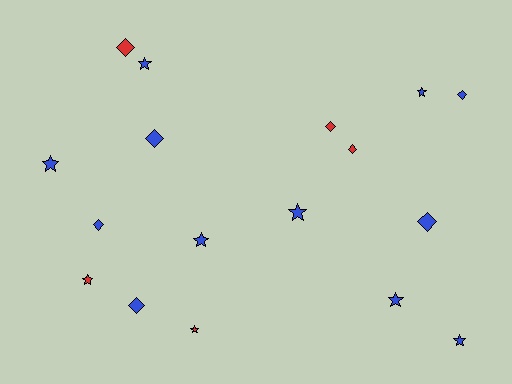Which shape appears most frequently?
Star, with 9 objects.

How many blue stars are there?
There are 7 blue stars.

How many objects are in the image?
There are 17 objects.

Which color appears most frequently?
Blue, with 12 objects.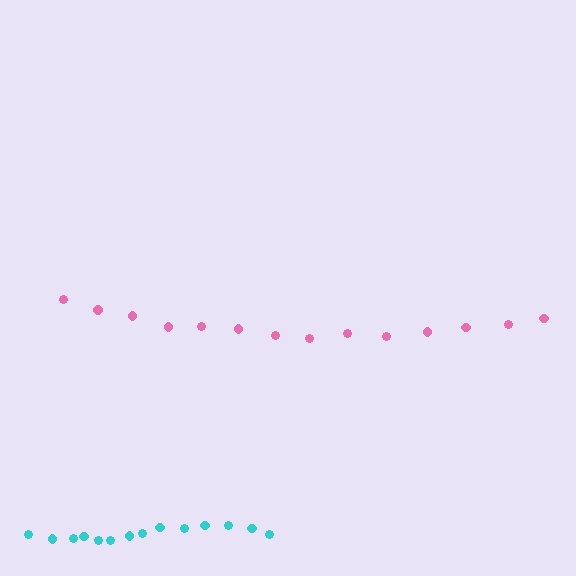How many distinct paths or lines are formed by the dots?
There are 2 distinct paths.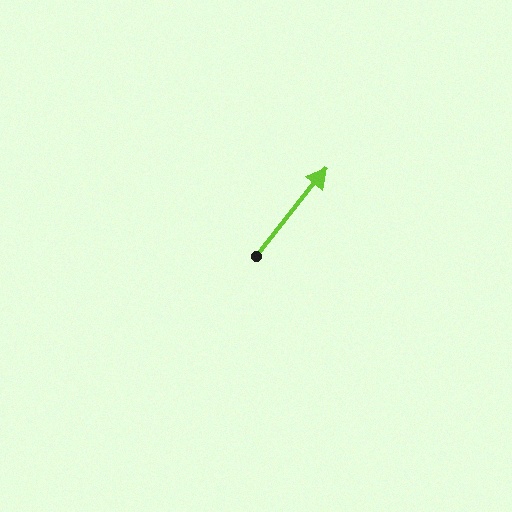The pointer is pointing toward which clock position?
Roughly 1 o'clock.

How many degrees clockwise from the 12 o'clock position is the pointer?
Approximately 39 degrees.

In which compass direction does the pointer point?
Northeast.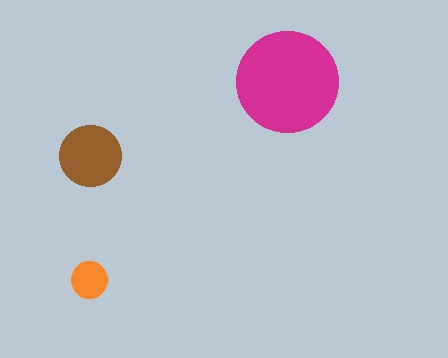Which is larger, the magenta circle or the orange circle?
The magenta one.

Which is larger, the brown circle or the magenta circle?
The magenta one.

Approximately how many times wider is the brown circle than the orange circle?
About 1.5 times wider.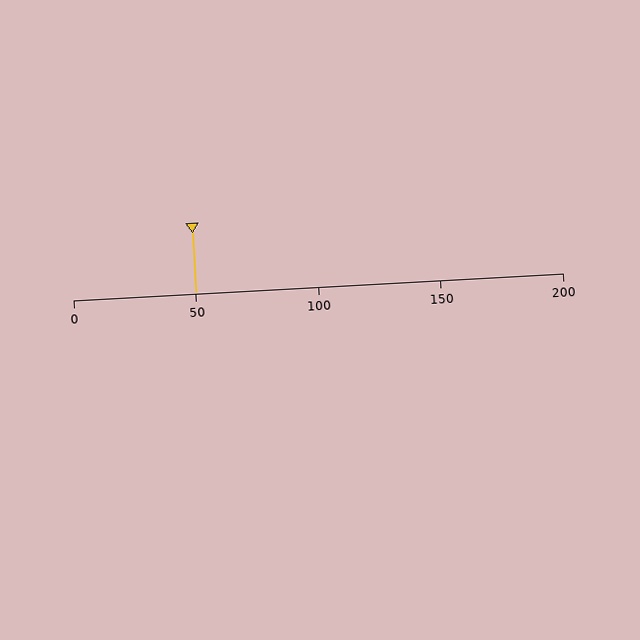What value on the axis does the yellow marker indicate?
The marker indicates approximately 50.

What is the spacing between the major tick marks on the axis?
The major ticks are spaced 50 apart.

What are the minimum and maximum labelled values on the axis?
The axis runs from 0 to 200.